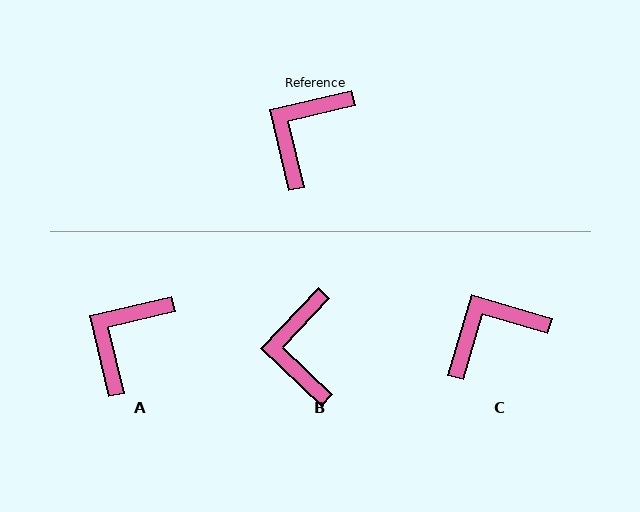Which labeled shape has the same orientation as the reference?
A.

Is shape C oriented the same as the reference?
No, it is off by about 29 degrees.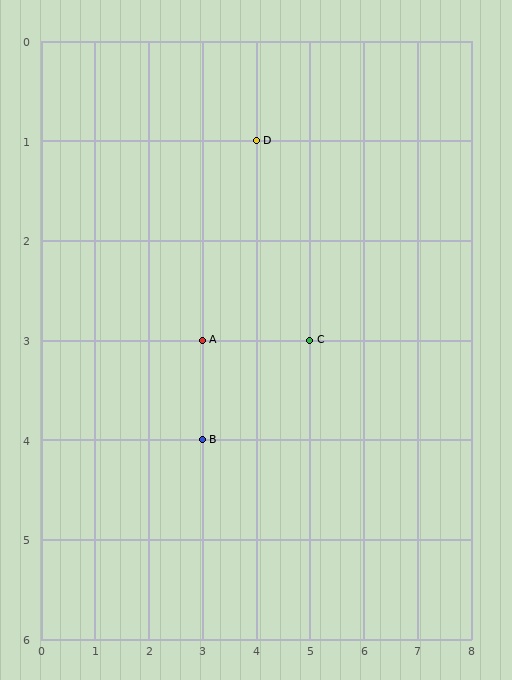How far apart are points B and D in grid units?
Points B and D are 1 column and 3 rows apart (about 3.2 grid units diagonally).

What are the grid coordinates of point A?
Point A is at grid coordinates (3, 3).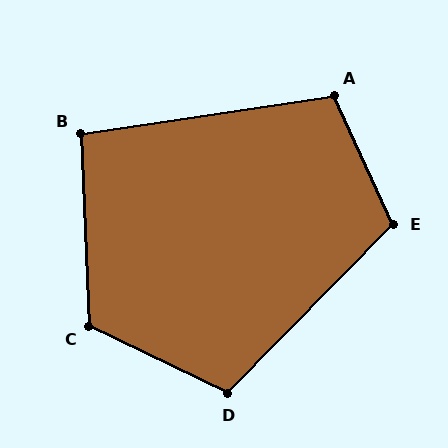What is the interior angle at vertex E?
Approximately 111 degrees (obtuse).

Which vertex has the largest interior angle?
C, at approximately 118 degrees.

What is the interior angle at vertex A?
Approximately 106 degrees (obtuse).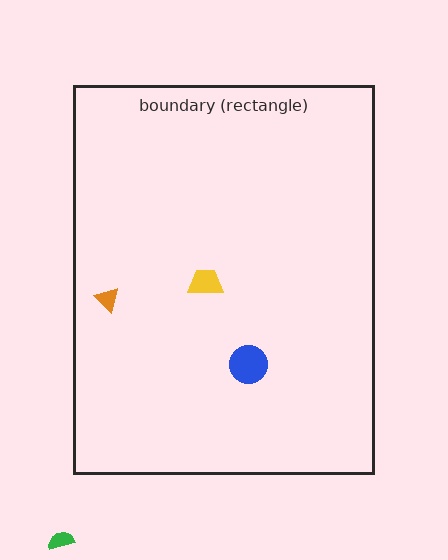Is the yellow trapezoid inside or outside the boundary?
Inside.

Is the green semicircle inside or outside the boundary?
Outside.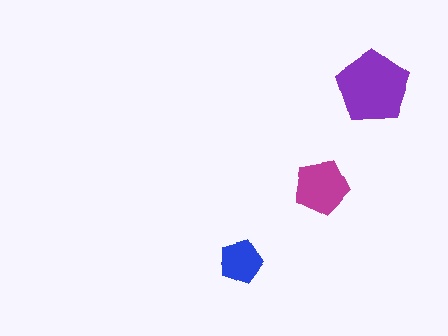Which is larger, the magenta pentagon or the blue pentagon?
The magenta one.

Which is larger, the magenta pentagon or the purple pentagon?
The purple one.